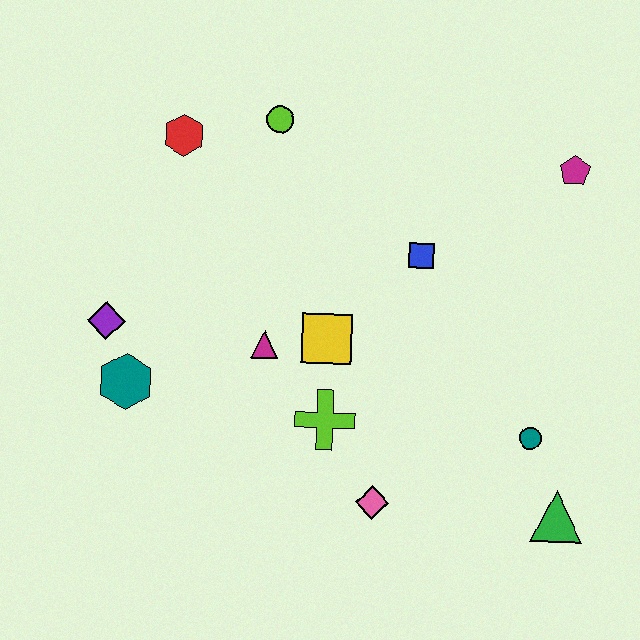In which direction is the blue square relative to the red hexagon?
The blue square is to the right of the red hexagon.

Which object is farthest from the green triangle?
The red hexagon is farthest from the green triangle.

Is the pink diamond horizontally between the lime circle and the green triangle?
Yes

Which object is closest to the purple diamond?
The teal hexagon is closest to the purple diamond.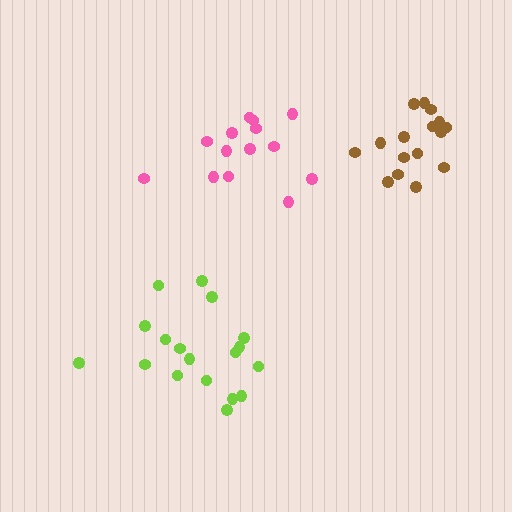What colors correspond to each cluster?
The clusters are colored: pink, brown, lime.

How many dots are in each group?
Group 1: 14 dots, Group 2: 16 dots, Group 3: 18 dots (48 total).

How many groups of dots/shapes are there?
There are 3 groups.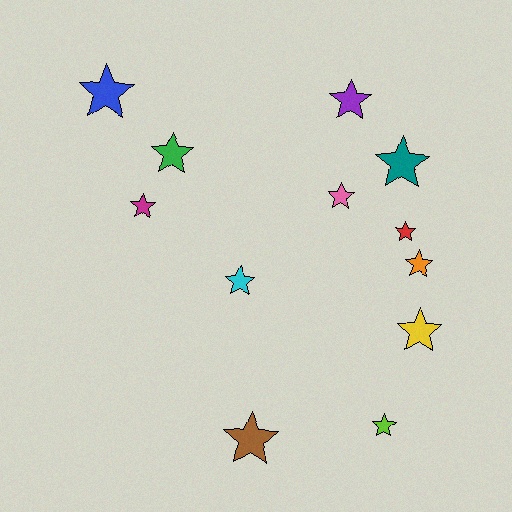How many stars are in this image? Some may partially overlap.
There are 12 stars.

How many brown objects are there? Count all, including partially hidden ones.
There is 1 brown object.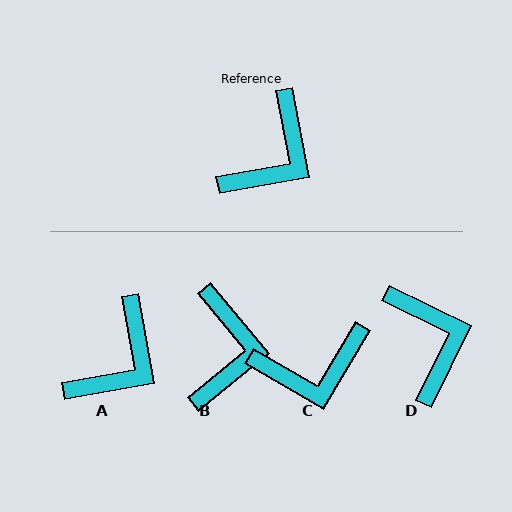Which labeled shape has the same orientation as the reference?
A.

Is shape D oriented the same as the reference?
No, it is off by about 54 degrees.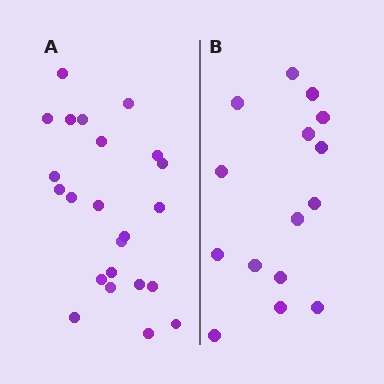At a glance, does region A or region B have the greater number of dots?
Region A (the left region) has more dots.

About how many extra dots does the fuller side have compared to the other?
Region A has roughly 8 or so more dots than region B.